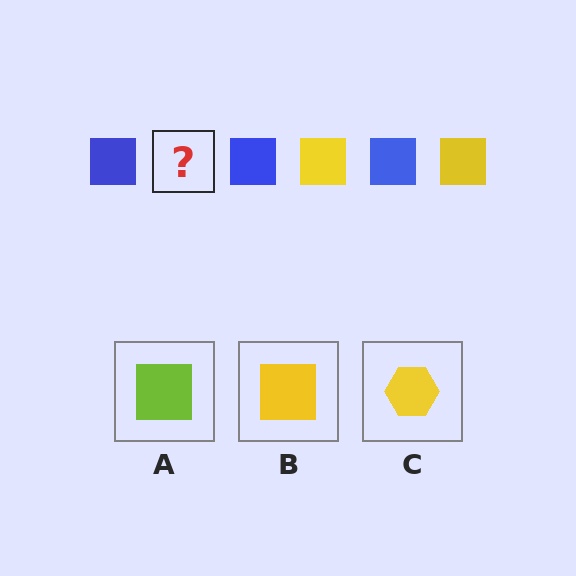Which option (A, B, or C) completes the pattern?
B.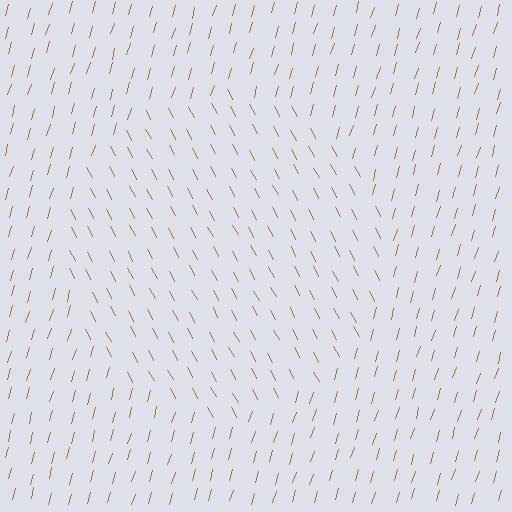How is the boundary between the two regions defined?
The boundary is defined purely by a change in line orientation (approximately 45 degrees difference). All lines are the same color and thickness.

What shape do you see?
I see a circle.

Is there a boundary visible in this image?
Yes, there is a texture boundary formed by a change in line orientation.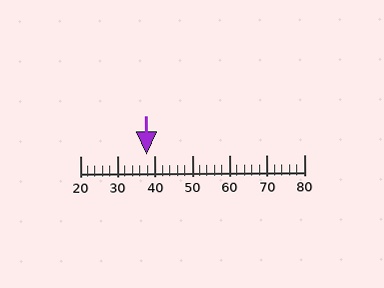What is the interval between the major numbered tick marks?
The major tick marks are spaced 10 units apart.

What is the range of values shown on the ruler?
The ruler shows values from 20 to 80.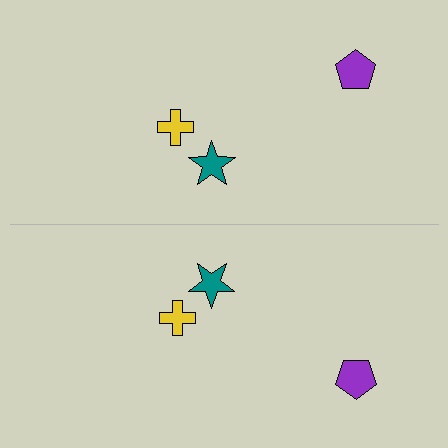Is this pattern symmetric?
Yes, this pattern has bilateral (reflection) symmetry.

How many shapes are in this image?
There are 6 shapes in this image.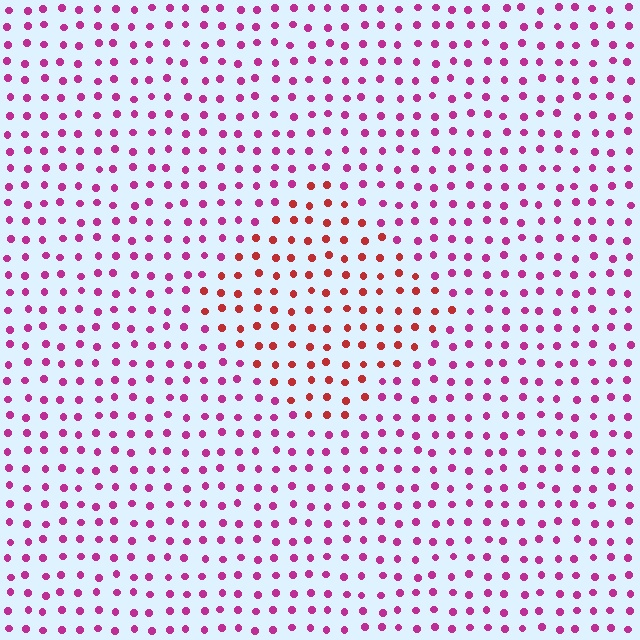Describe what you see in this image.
The image is filled with small magenta elements in a uniform arrangement. A diamond-shaped region is visible where the elements are tinted to a slightly different hue, forming a subtle color boundary.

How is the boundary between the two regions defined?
The boundary is defined purely by a slight shift in hue (about 41 degrees). Spacing, size, and orientation are identical on both sides.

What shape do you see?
I see a diamond.